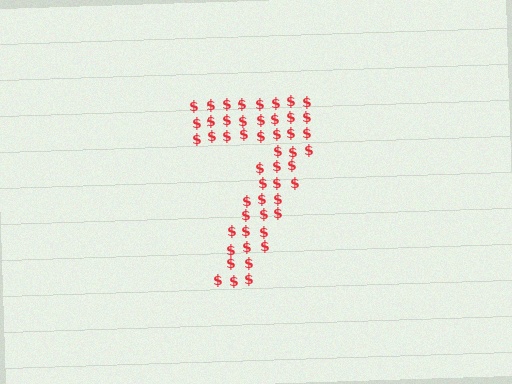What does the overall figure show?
The overall figure shows the digit 7.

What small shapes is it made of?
It is made of small dollar signs.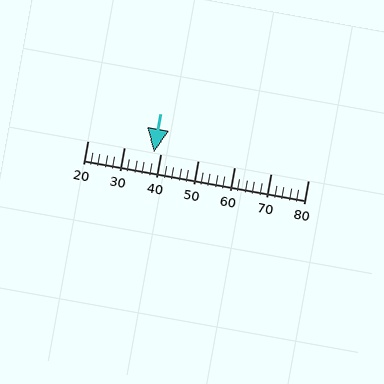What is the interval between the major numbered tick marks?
The major tick marks are spaced 10 units apart.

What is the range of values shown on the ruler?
The ruler shows values from 20 to 80.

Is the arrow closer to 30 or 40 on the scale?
The arrow is closer to 40.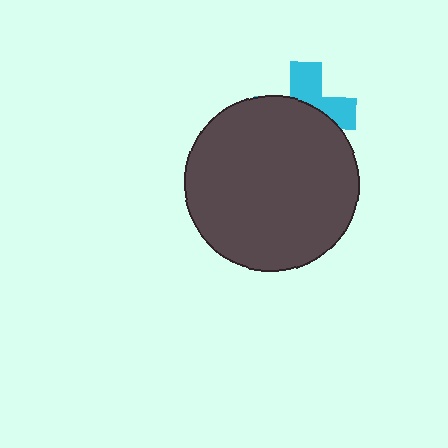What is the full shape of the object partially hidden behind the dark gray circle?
The partially hidden object is a cyan cross.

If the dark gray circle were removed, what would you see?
You would see the complete cyan cross.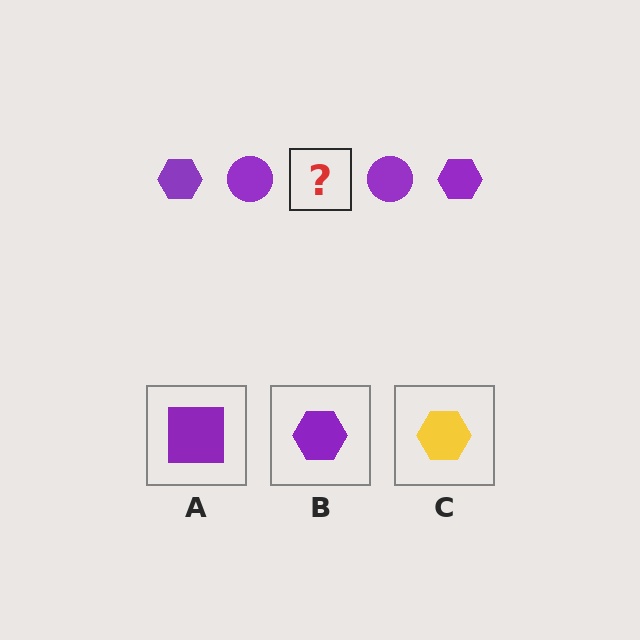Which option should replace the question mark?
Option B.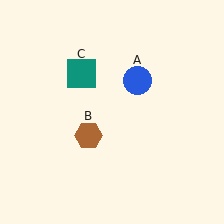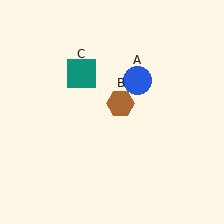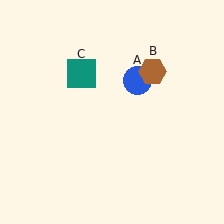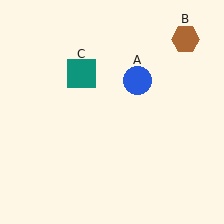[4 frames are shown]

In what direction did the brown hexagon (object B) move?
The brown hexagon (object B) moved up and to the right.